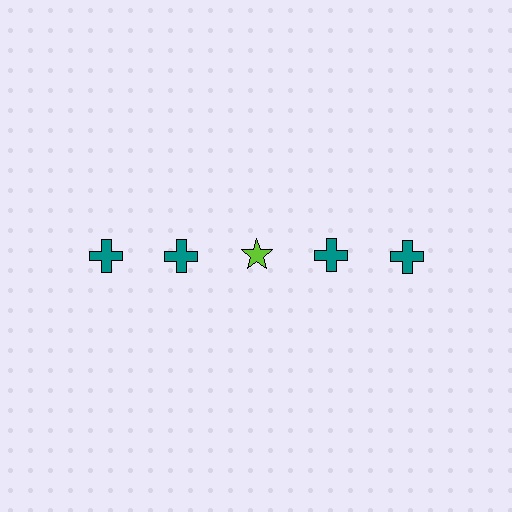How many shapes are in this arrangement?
There are 5 shapes arranged in a grid pattern.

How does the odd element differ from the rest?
It differs in both color (lime instead of teal) and shape (star instead of cross).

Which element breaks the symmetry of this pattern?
The lime star in the top row, center column breaks the symmetry. All other shapes are teal crosses.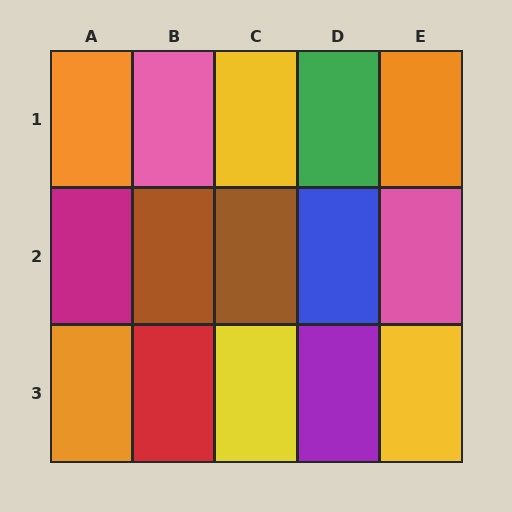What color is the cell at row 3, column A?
Orange.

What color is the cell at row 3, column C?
Yellow.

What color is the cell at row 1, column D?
Green.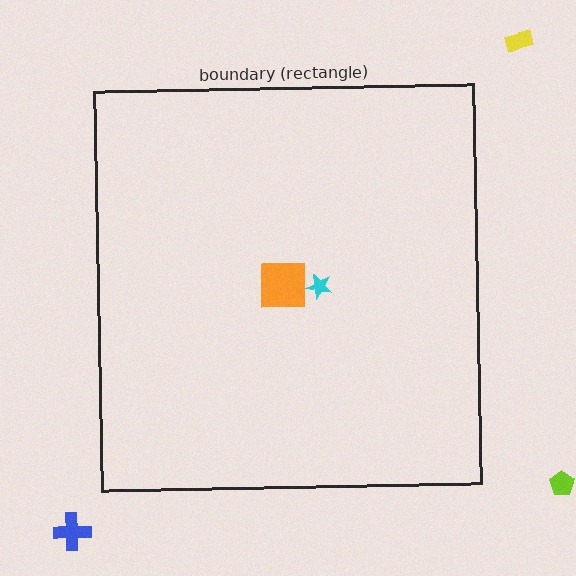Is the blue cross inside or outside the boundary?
Outside.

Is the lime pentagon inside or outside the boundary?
Outside.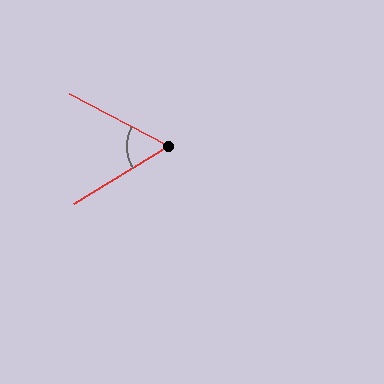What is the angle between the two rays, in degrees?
Approximately 60 degrees.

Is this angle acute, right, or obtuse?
It is acute.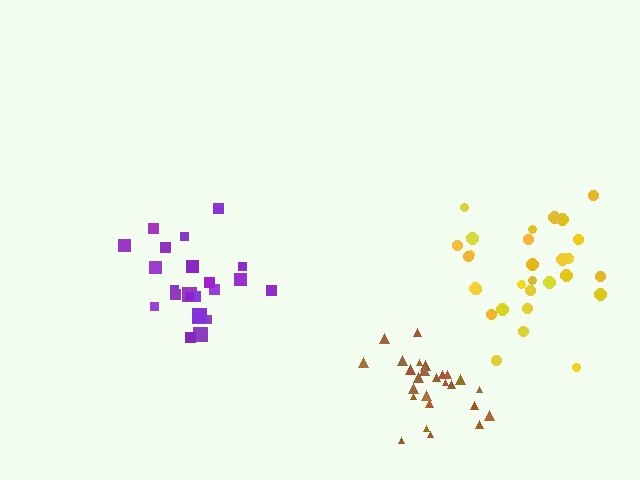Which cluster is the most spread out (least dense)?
Yellow.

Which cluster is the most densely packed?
Brown.